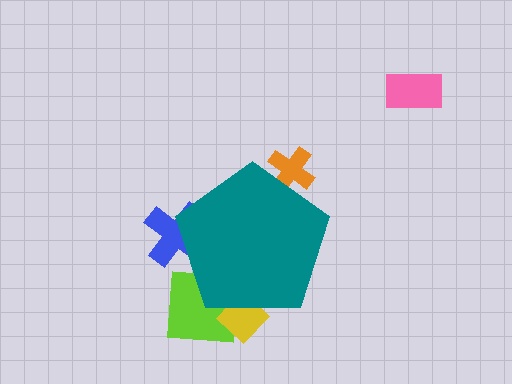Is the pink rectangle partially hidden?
No, the pink rectangle is fully visible.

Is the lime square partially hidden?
Yes, the lime square is partially hidden behind the teal pentagon.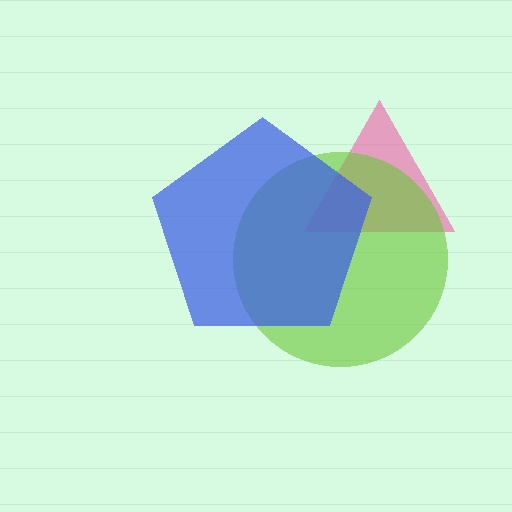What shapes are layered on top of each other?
The layered shapes are: a pink triangle, a lime circle, a blue pentagon.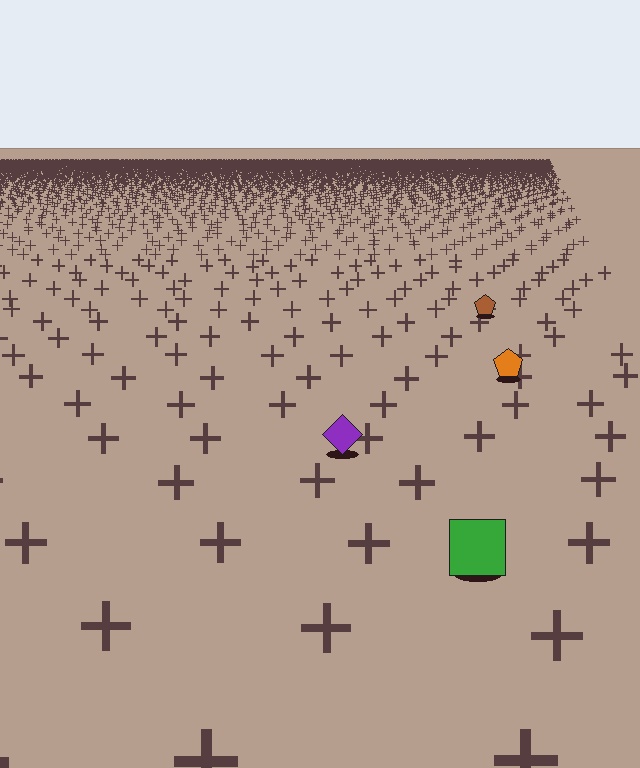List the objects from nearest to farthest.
From nearest to farthest: the green square, the purple diamond, the orange pentagon, the brown pentagon.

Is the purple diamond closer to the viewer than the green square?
No. The green square is closer — you can tell from the texture gradient: the ground texture is coarser near it.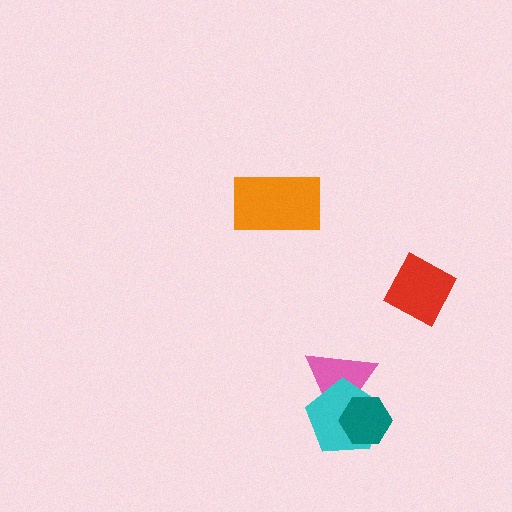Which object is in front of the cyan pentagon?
The teal hexagon is in front of the cyan pentagon.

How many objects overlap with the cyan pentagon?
2 objects overlap with the cyan pentagon.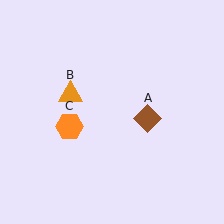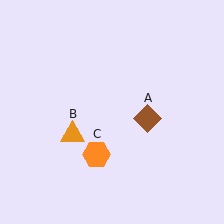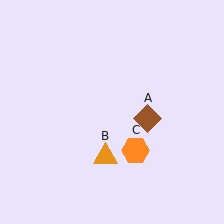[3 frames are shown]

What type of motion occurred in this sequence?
The orange triangle (object B), orange hexagon (object C) rotated counterclockwise around the center of the scene.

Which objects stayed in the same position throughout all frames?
Brown diamond (object A) remained stationary.